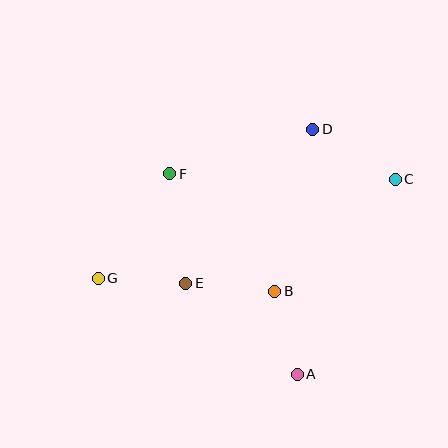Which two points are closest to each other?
Points A and B are closest to each other.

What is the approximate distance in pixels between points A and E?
The distance between A and E is approximately 143 pixels.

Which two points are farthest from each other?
Points C and G are farthest from each other.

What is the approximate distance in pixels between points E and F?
The distance between E and F is approximately 111 pixels.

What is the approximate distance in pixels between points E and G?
The distance between E and G is approximately 88 pixels.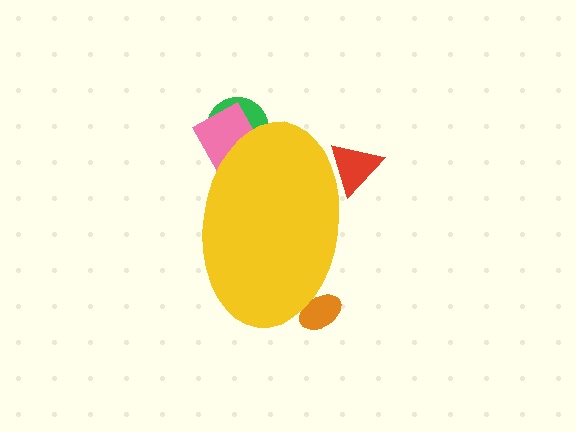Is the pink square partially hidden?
Yes, the pink square is partially hidden behind the yellow ellipse.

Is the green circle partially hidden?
Yes, the green circle is partially hidden behind the yellow ellipse.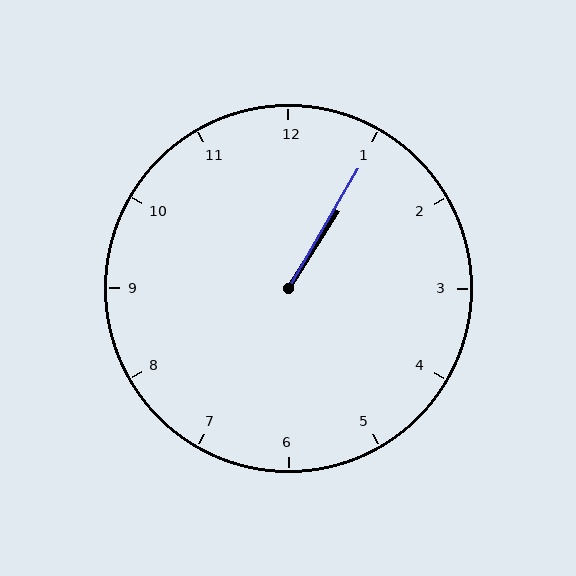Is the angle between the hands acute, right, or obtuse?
It is acute.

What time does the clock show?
1:05.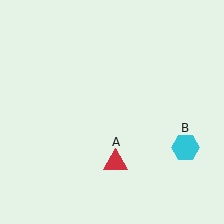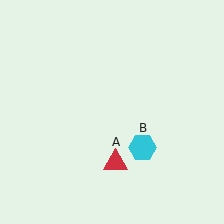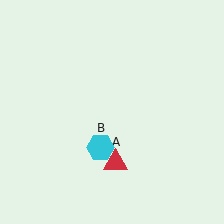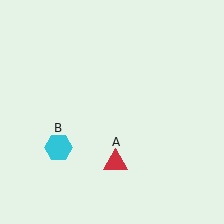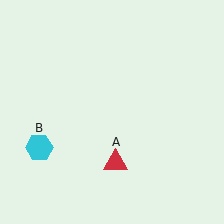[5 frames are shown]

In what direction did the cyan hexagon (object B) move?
The cyan hexagon (object B) moved left.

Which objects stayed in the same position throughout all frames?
Red triangle (object A) remained stationary.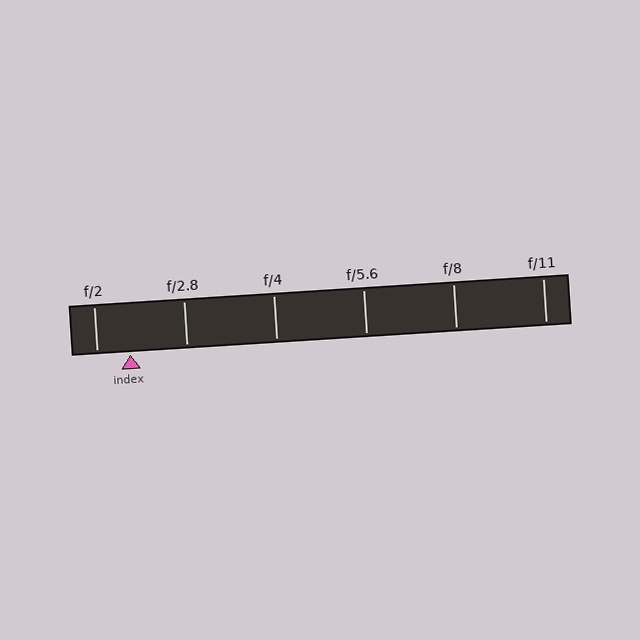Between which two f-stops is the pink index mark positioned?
The index mark is between f/2 and f/2.8.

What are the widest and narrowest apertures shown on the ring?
The widest aperture shown is f/2 and the narrowest is f/11.